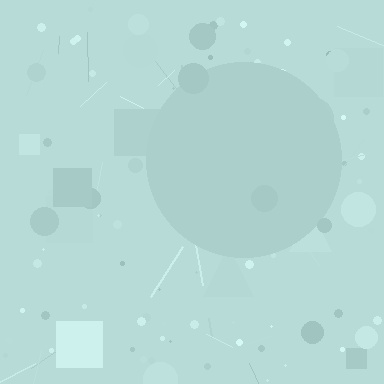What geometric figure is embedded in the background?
A circle is embedded in the background.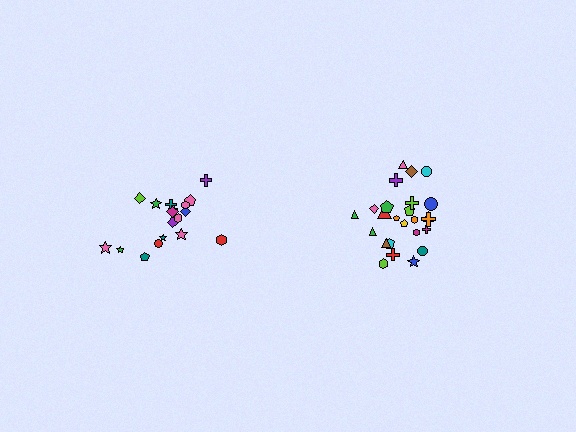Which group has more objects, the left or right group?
The right group.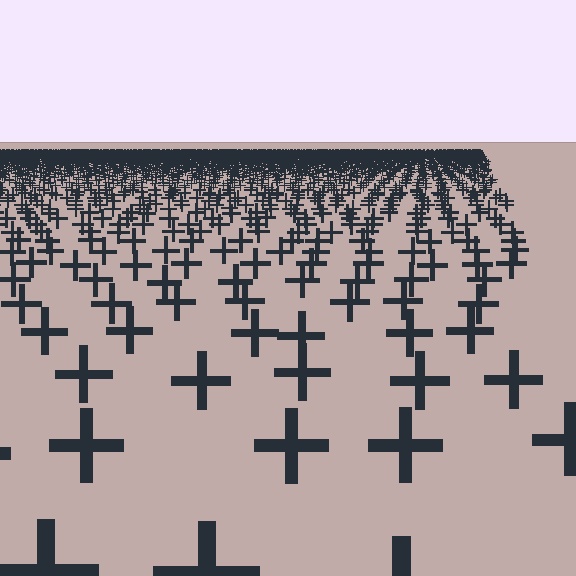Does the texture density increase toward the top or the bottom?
Density increases toward the top.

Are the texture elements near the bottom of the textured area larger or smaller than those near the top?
Larger. Near the bottom, elements are closer to the viewer and appear at a bigger on-screen size.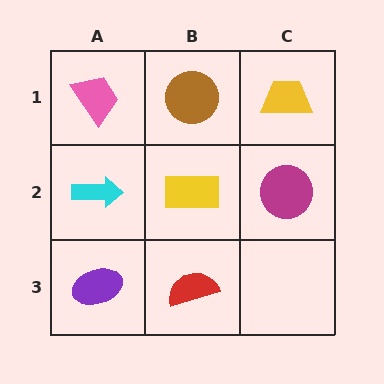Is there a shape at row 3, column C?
No, that cell is empty.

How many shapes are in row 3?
2 shapes.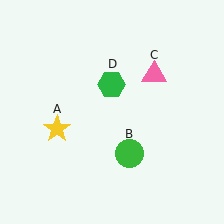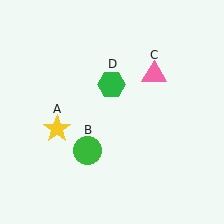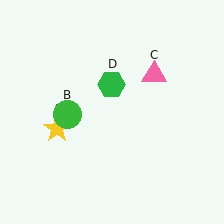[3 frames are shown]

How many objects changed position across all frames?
1 object changed position: green circle (object B).